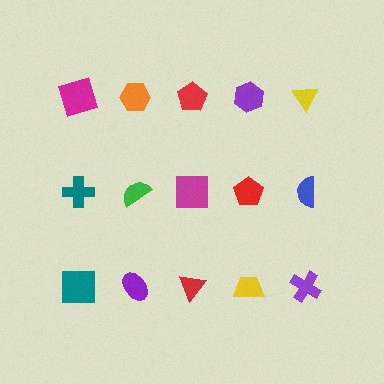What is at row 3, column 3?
A red triangle.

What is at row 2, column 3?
A magenta square.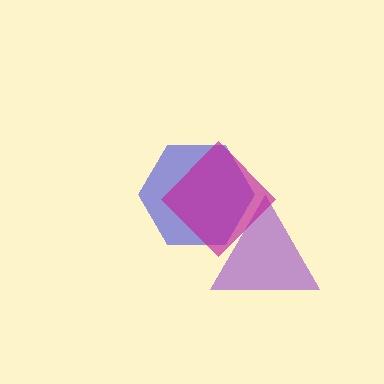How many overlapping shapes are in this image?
There are 3 overlapping shapes in the image.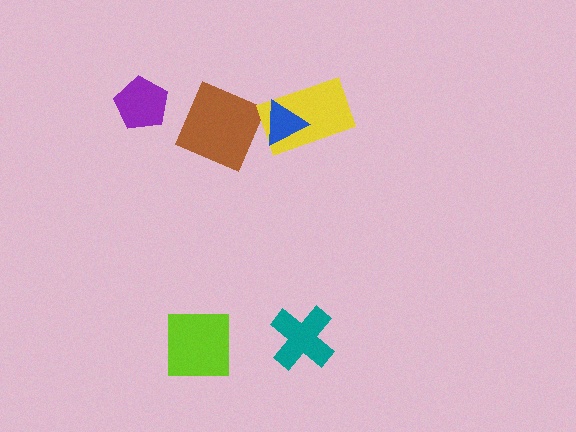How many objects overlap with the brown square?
0 objects overlap with the brown square.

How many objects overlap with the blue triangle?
1 object overlaps with the blue triangle.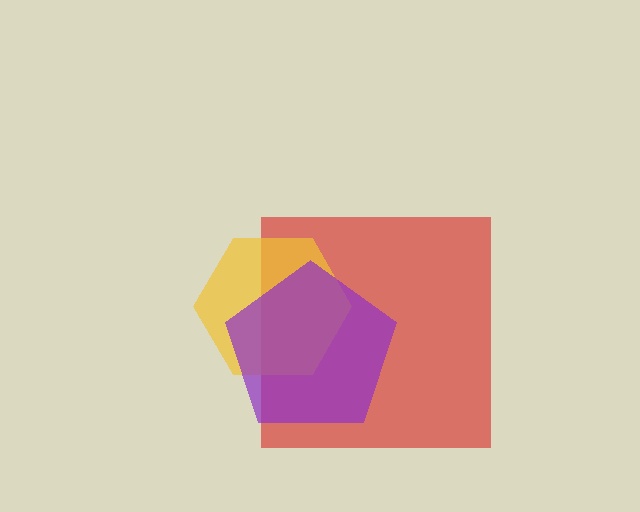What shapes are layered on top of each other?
The layered shapes are: a red square, a yellow hexagon, a purple pentagon.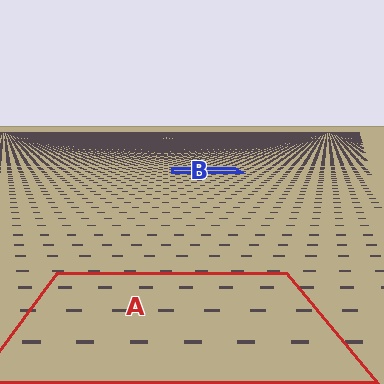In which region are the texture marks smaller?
The texture marks are smaller in region B, because it is farther away.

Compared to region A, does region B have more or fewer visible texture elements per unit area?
Region B has more texture elements per unit area — they are packed more densely because it is farther away.